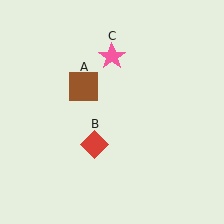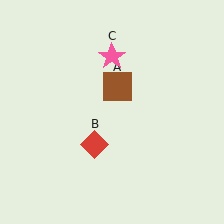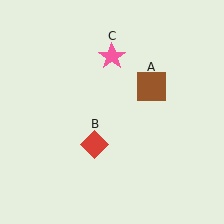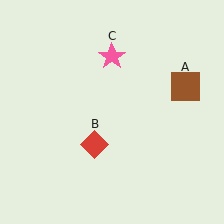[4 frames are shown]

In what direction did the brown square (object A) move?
The brown square (object A) moved right.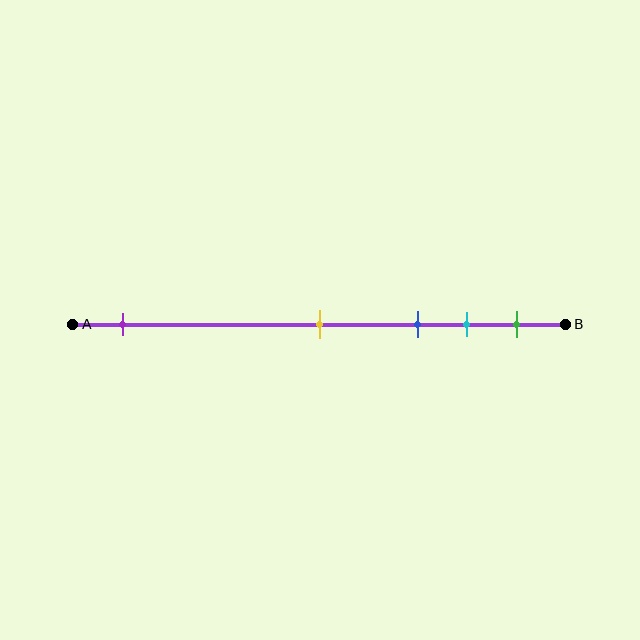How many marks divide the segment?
There are 5 marks dividing the segment.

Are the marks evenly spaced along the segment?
No, the marks are not evenly spaced.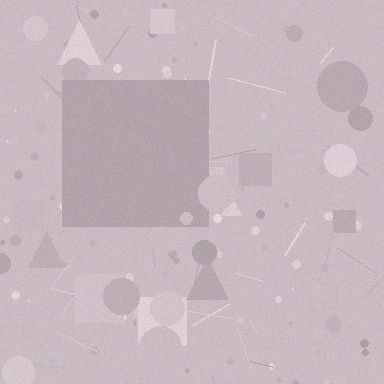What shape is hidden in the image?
A square is hidden in the image.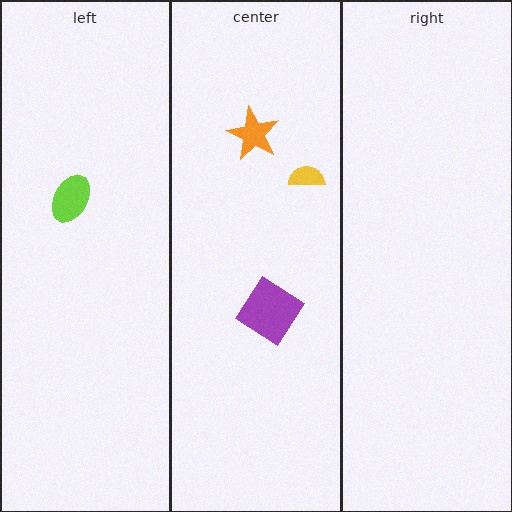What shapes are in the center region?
The purple diamond, the orange star, the yellow semicircle.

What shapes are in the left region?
The lime ellipse.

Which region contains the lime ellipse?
The left region.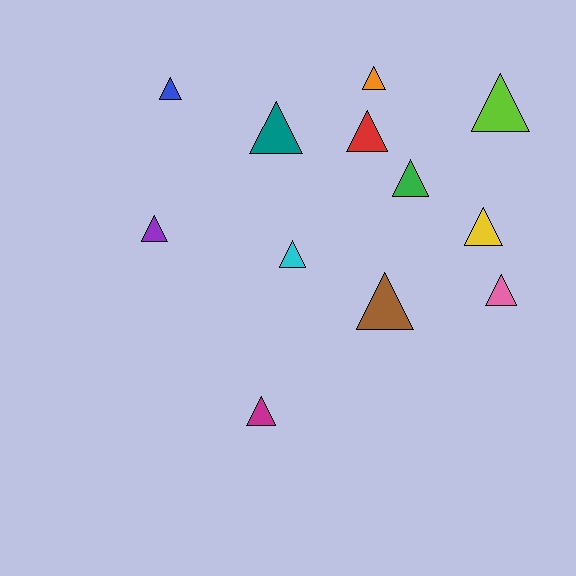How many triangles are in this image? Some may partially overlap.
There are 12 triangles.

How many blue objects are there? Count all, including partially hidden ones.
There is 1 blue object.